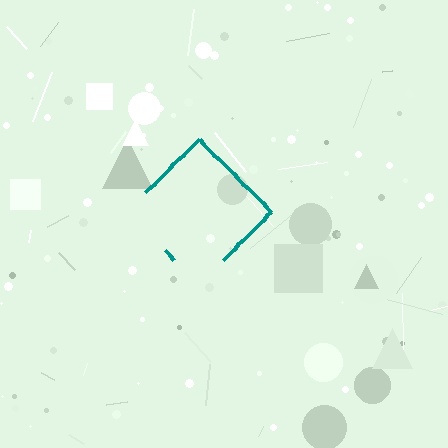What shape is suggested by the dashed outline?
The dashed outline suggests a diamond.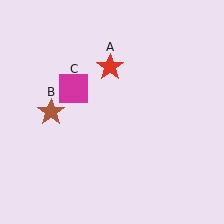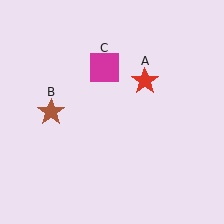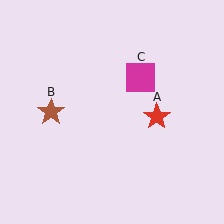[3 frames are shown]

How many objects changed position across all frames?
2 objects changed position: red star (object A), magenta square (object C).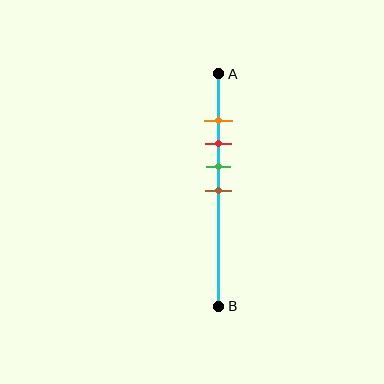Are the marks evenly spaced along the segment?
Yes, the marks are approximately evenly spaced.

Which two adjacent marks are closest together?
The orange and red marks are the closest adjacent pair.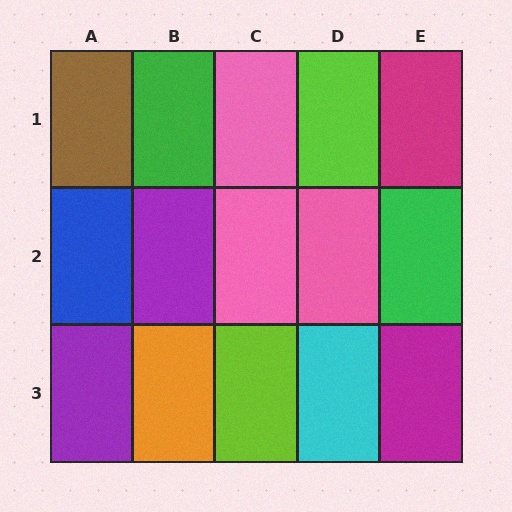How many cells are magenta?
2 cells are magenta.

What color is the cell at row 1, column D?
Lime.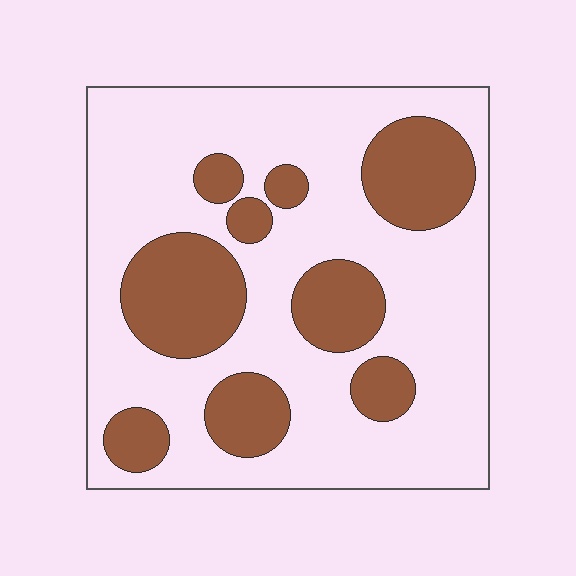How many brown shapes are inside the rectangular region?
9.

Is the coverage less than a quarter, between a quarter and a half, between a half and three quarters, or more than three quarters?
Between a quarter and a half.